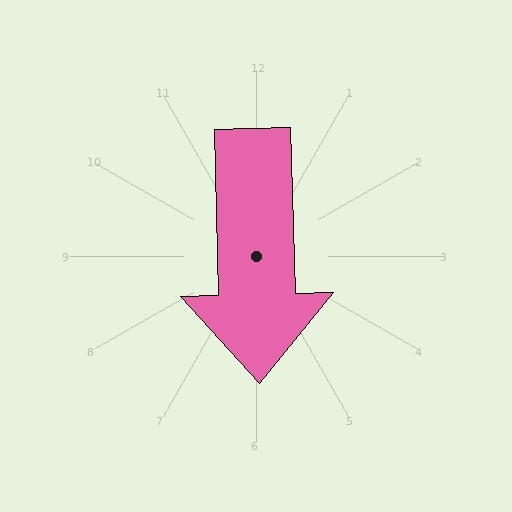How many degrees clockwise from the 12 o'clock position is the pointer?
Approximately 178 degrees.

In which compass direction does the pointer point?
South.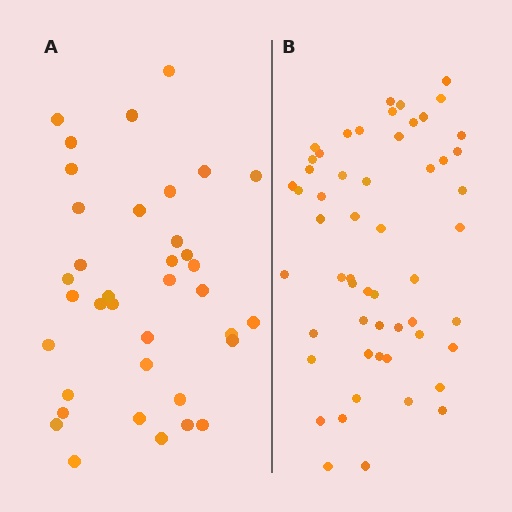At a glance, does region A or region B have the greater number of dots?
Region B (the right region) has more dots.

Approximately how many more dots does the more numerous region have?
Region B has approximately 20 more dots than region A.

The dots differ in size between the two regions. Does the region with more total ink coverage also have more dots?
No. Region A has more total ink coverage because its dots are larger, but region B actually contains more individual dots. Total area can be misleading — the number of items is what matters here.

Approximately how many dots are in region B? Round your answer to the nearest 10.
About 60 dots. (The exact count is 55, which rounds to 60.)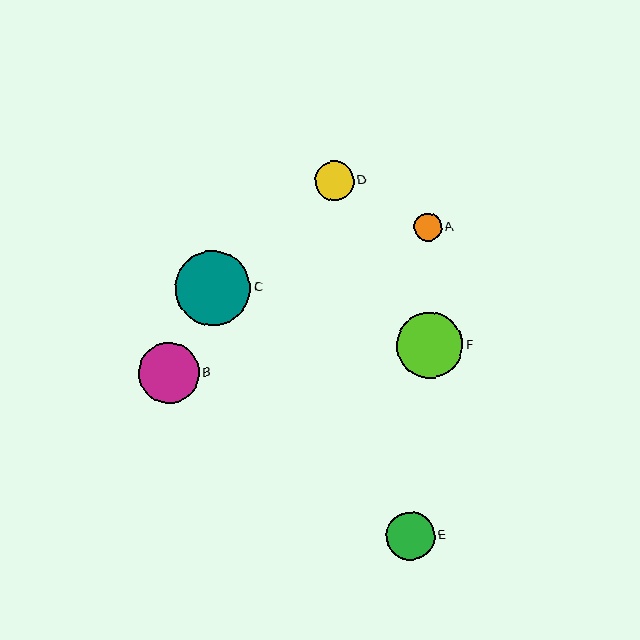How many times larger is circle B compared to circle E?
Circle B is approximately 1.3 times the size of circle E.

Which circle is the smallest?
Circle A is the smallest with a size of approximately 28 pixels.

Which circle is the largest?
Circle C is the largest with a size of approximately 75 pixels.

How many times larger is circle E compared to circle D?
Circle E is approximately 1.2 times the size of circle D.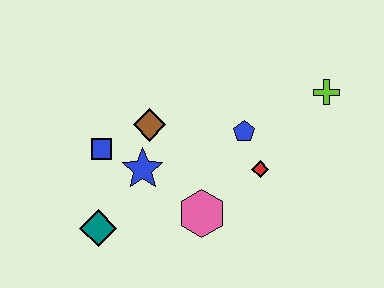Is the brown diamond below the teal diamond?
No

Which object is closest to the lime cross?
The blue pentagon is closest to the lime cross.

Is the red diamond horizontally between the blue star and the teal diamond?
No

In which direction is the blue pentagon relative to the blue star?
The blue pentagon is to the right of the blue star.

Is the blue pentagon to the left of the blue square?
No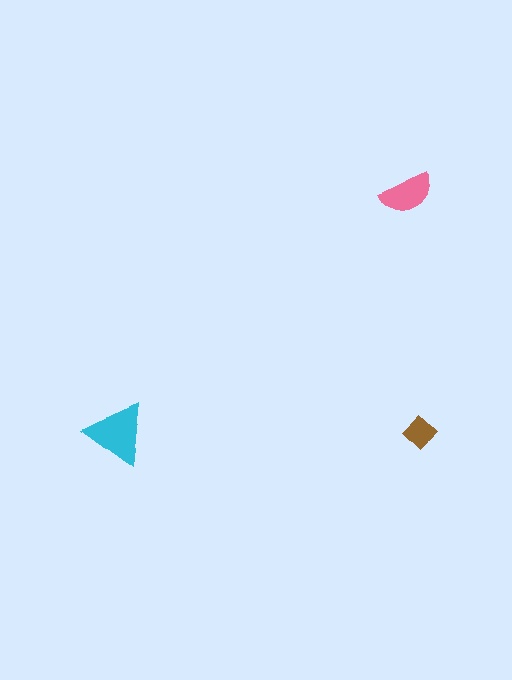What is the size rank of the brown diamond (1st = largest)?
3rd.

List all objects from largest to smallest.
The cyan triangle, the pink semicircle, the brown diamond.